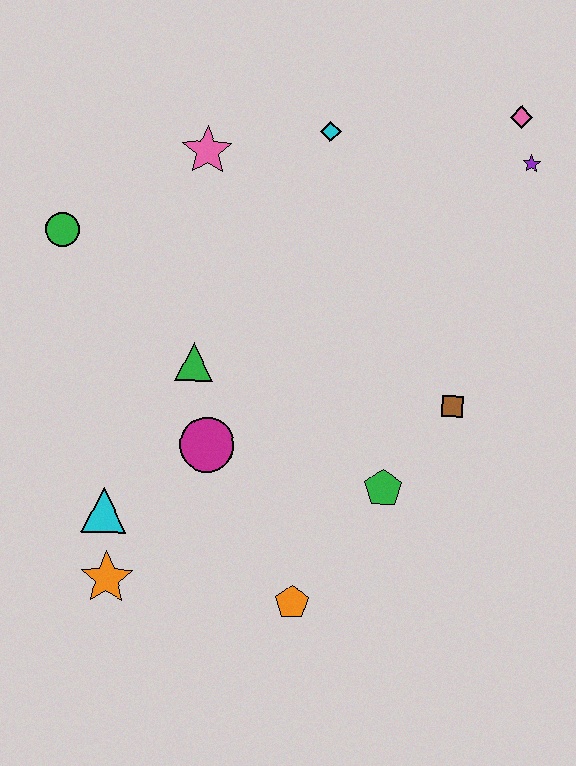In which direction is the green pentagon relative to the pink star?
The green pentagon is below the pink star.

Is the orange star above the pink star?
No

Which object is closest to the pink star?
The cyan diamond is closest to the pink star.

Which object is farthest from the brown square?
The green circle is farthest from the brown square.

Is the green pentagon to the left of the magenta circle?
No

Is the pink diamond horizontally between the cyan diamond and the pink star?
No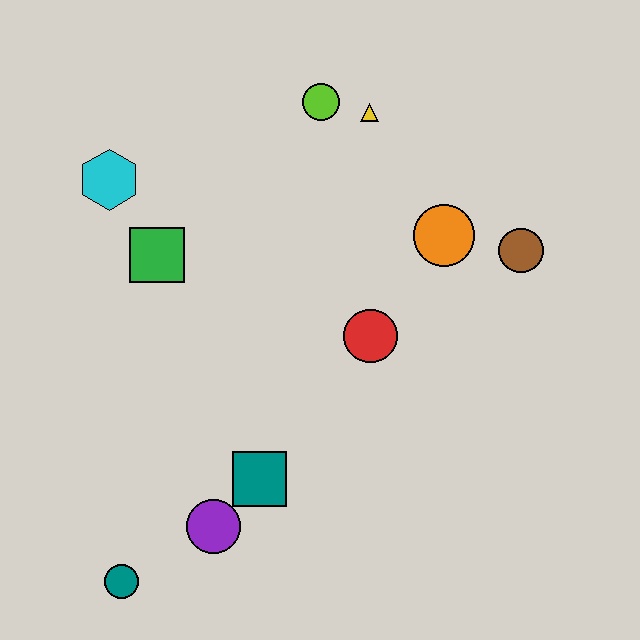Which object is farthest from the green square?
The brown circle is farthest from the green square.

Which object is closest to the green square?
The cyan hexagon is closest to the green square.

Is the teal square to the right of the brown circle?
No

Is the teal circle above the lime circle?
No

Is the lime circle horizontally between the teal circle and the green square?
No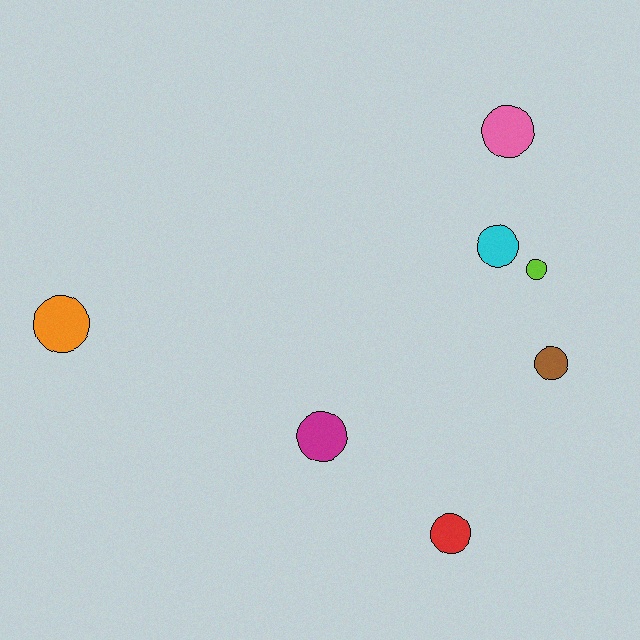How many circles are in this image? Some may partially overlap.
There are 7 circles.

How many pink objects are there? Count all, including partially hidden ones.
There is 1 pink object.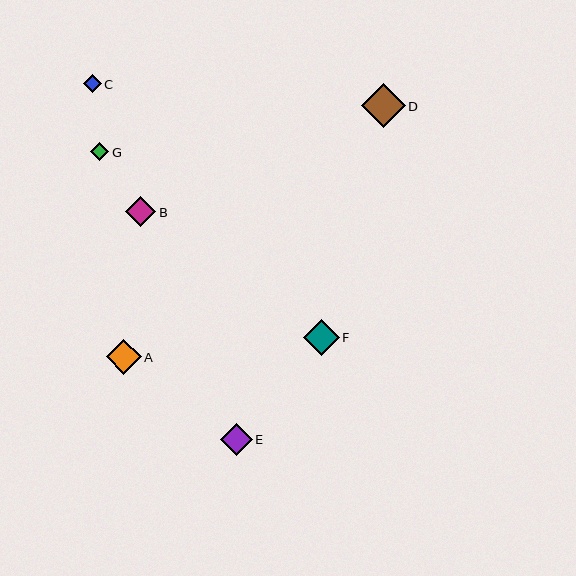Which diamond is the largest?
Diamond D is the largest with a size of approximately 44 pixels.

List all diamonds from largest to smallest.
From largest to smallest: D, F, A, E, B, G, C.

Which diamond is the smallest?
Diamond C is the smallest with a size of approximately 18 pixels.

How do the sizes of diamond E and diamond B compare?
Diamond E and diamond B are approximately the same size.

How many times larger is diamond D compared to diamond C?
Diamond D is approximately 2.5 times the size of diamond C.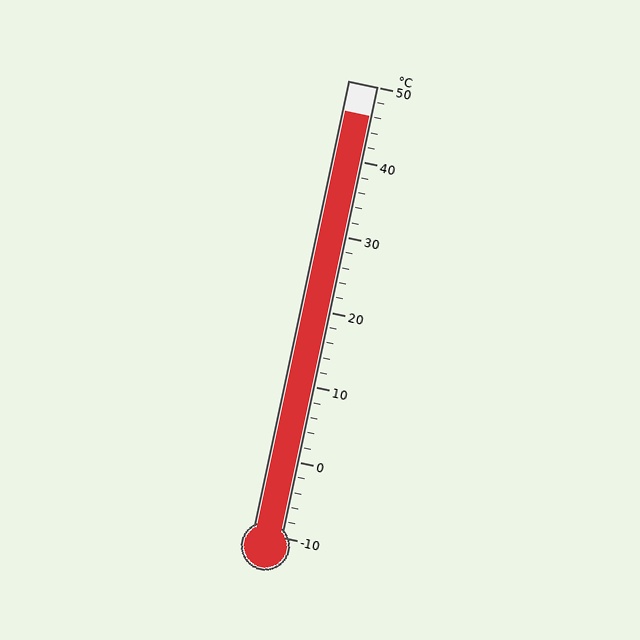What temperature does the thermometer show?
The thermometer shows approximately 46°C.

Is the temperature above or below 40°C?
The temperature is above 40°C.